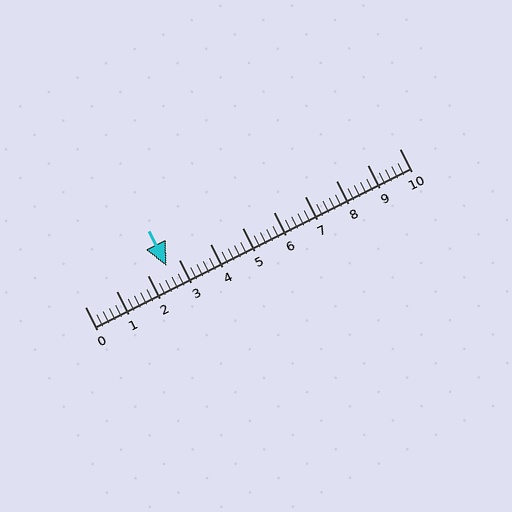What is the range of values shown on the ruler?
The ruler shows values from 0 to 10.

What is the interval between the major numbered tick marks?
The major tick marks are spaced 1 units apart.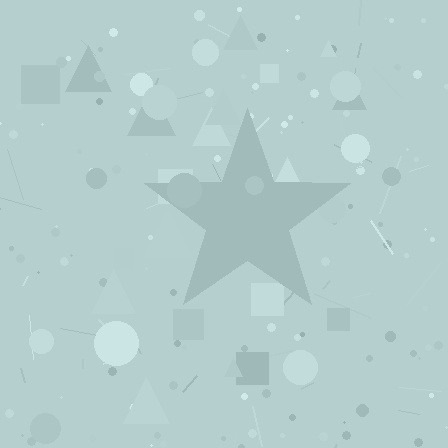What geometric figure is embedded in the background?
A star is embedded in the background.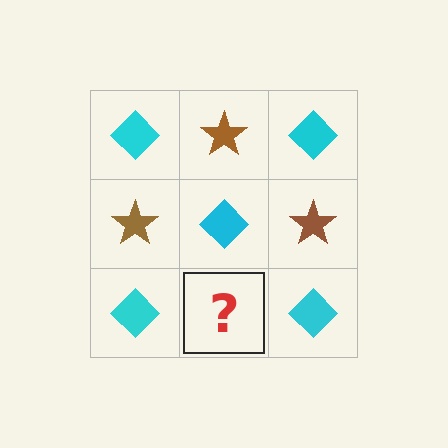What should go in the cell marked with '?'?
The missing cell should contain a brown star.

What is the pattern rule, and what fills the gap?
The rule is that it alternates cyan diamond and brown star in a checkerboard pattern. The gap should be filled with a brown star.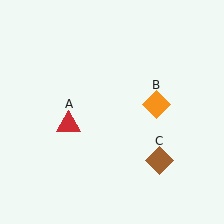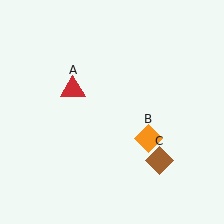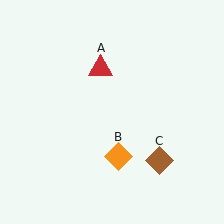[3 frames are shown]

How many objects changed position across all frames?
2 objects changed position: red triangle (object A), orange diamond (object B).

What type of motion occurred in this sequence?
The red triangle (object A), orange diamond (object B) rotated clockwise around the center of the scene.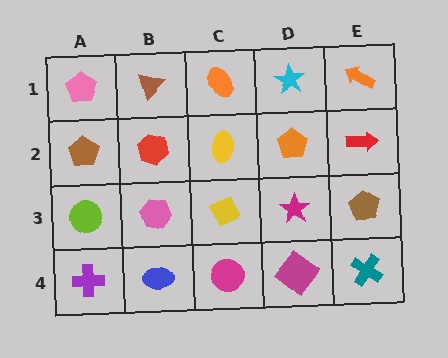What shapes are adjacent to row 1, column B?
A red hexagon (row 2, column B), a pink pentagon (row 1, column A), an orange ellipse (row 1, column C).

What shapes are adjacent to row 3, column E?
A red arrow (row 2, column E), a teal cross (row 4, column E), a magenta star (row 3, column D).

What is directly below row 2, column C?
A yellow diamond.